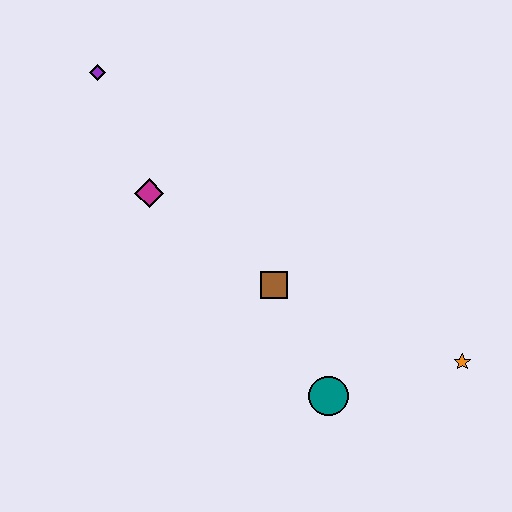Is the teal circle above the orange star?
No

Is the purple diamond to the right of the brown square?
No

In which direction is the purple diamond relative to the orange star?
The purple diamond is to the left of the orange star.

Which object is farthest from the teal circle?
The purple diamond is farthest from the teal circle.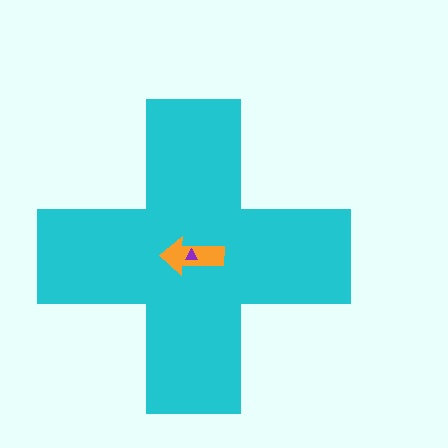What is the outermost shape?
The cyan cross.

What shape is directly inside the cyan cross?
The orange arrow.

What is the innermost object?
The purple triangle.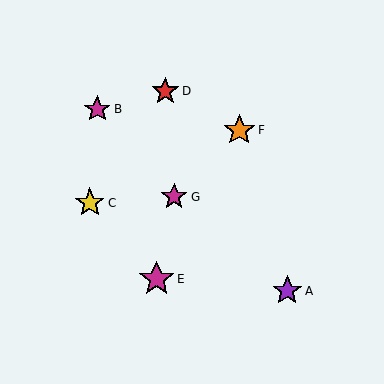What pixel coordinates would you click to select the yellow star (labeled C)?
Click at (90, 203) to select the yellow star C.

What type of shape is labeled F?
Shape F is an orange star.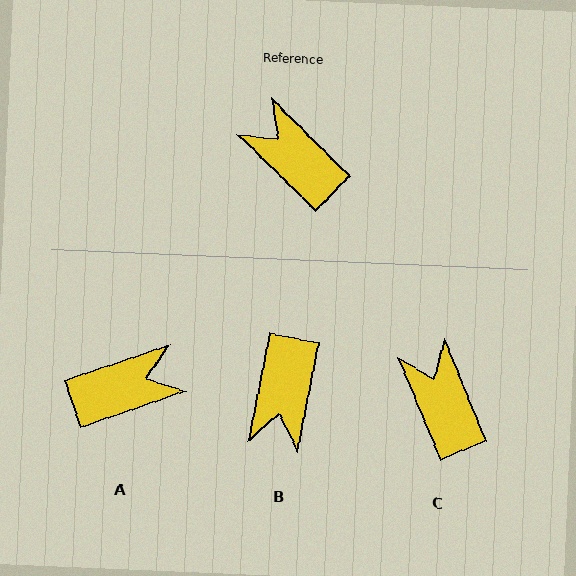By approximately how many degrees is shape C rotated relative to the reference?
Approximately 23 degrees clockwise.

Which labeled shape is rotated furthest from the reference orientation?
B, about 123 degrees away.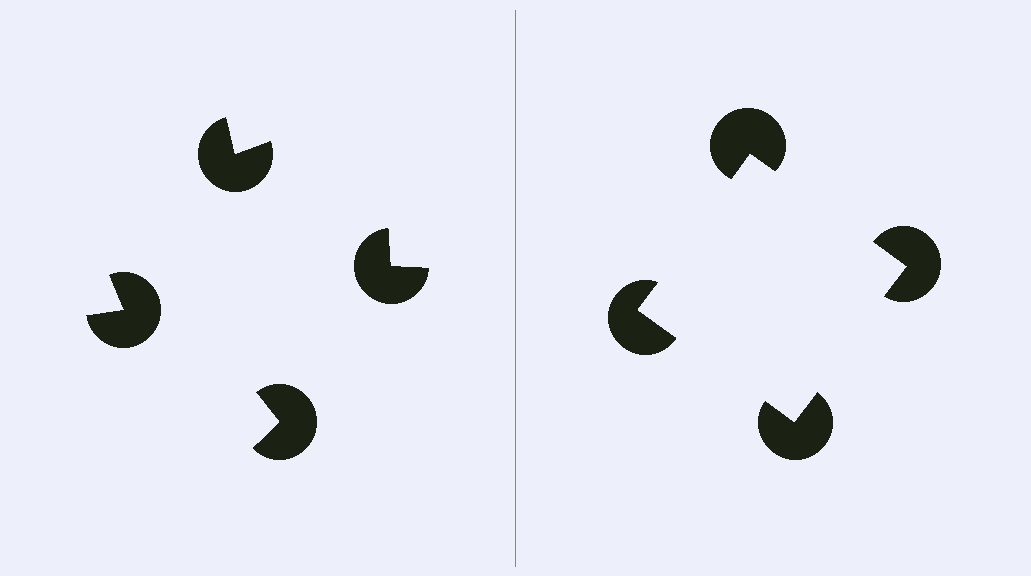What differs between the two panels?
The pac-man discs are positioned identically on both sides; only the wedge orientations differ. On the right they align to a square; on the left they are misaligned.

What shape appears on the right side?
An illusory square.